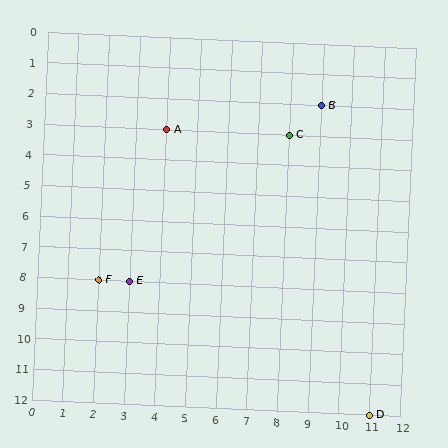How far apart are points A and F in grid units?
Points A and F are 2 columns and 5 rows apart (about 5.4 grid units diagonally).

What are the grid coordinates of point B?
Point B is at grid coordinates (9, 2).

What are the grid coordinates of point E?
Point E is at grid coordinates (3, 8).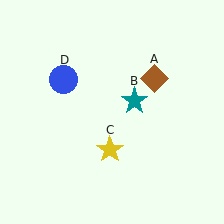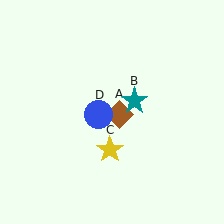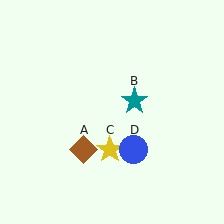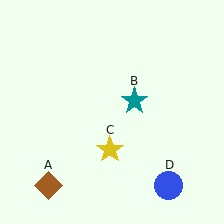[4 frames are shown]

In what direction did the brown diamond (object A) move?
The brown diamond (object A) moved down and to the left.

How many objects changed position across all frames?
2 objects changed position: brown diamond (object A), blue circle (object D).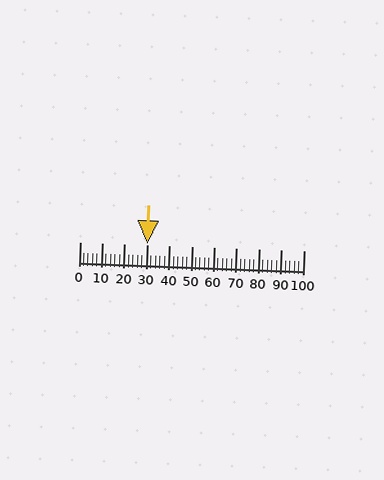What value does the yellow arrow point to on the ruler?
The yellow arrow points to approximately 30.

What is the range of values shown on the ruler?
The ruler shows values from 0 to 100.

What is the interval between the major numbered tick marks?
The major tick marks are spaced 10 units apart.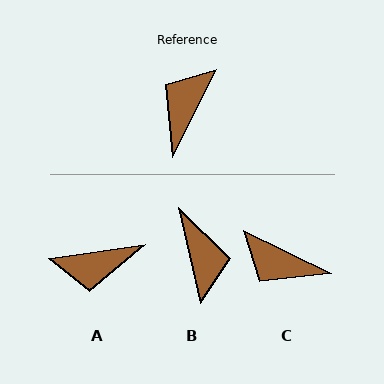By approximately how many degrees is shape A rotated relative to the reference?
Approximately 125 degrees counter-clockwise.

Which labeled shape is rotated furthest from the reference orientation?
B, about 140 degrees away.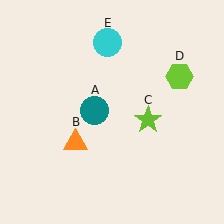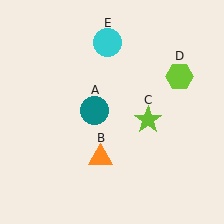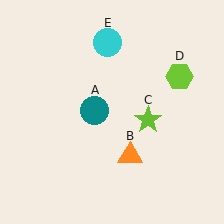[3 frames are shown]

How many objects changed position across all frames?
1 object changed position: orange triangle (object B).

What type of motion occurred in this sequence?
The orange triangle (object B) rotated counterclockwise around the center of the scene.